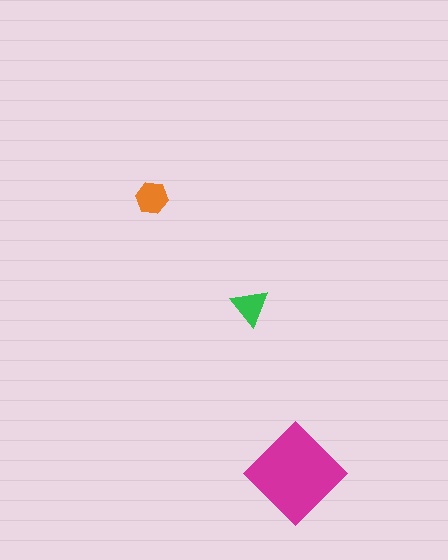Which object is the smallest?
The green triangle.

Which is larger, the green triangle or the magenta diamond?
The magenta diamond.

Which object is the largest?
The magenta diamond.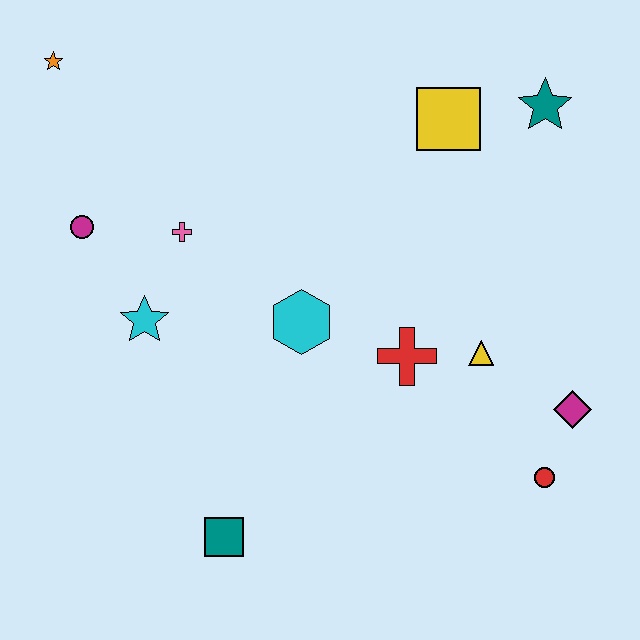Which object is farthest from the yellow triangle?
The orange star is farthest from the yellow triangle.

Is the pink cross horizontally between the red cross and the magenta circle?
Yes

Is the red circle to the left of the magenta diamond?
Yes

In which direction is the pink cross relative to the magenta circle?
The pink cross is to the right of the magenta circle.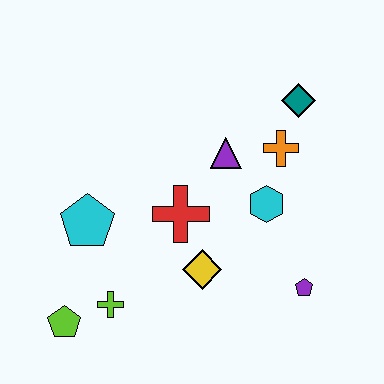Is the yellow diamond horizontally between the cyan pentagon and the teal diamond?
Yes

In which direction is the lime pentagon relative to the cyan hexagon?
The lime pentagon is to the left of the cyan hexagon.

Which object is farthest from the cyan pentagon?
The teal diamond is farthest from the cyan pentagon.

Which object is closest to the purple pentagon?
The cyan hexagon is closest to the purple pentagon.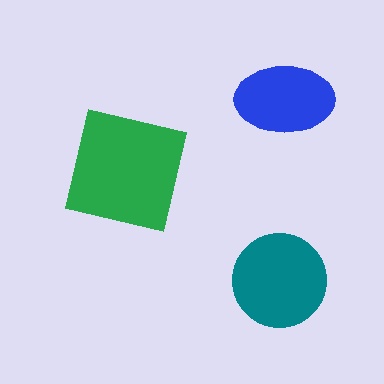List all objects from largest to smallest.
The green square, the teal circle, the blue ellipse.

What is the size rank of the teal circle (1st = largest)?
2nd.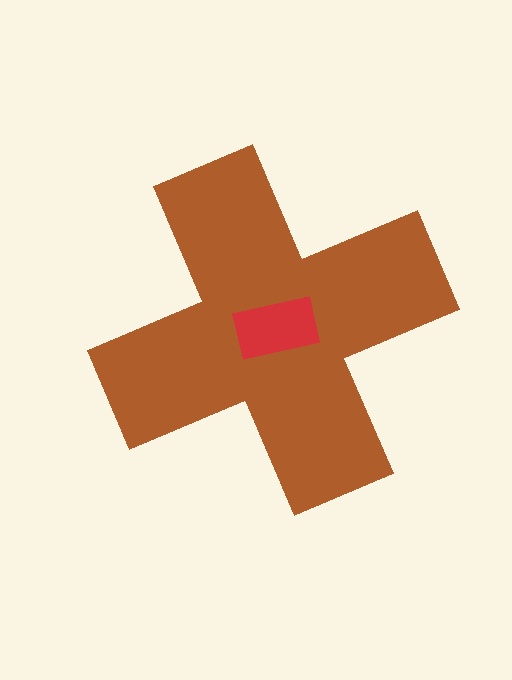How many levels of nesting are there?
2.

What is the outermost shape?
The brown cross.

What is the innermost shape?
The red rectangle.